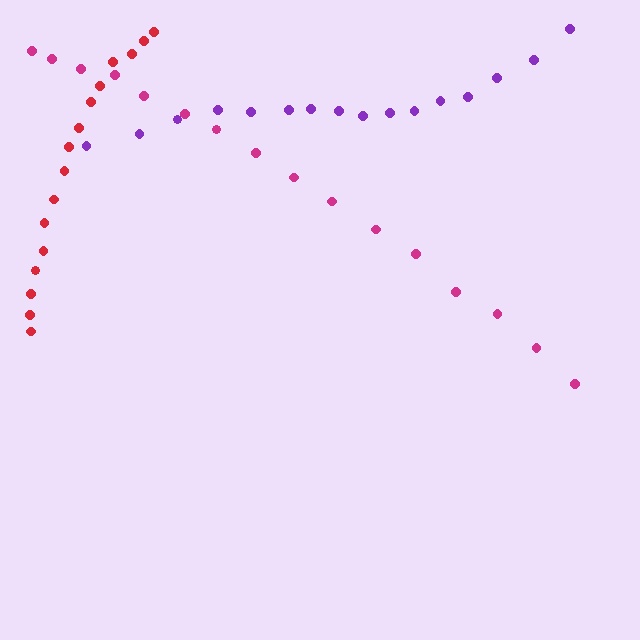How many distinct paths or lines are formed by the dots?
There are 3 distinct paths.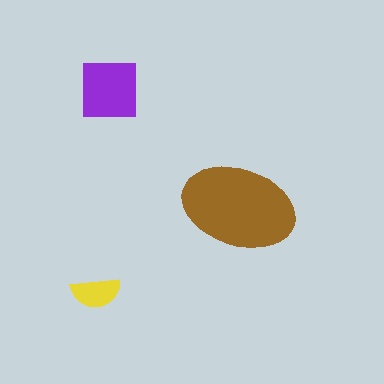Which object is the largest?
The brown ellipse.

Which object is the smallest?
The yellow semicircle.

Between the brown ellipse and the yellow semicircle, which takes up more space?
The brown ellipse.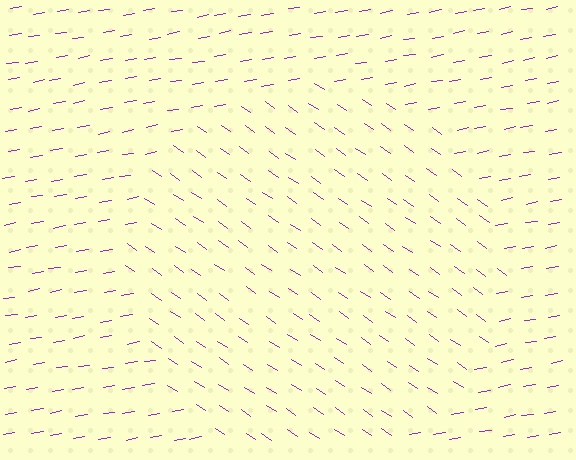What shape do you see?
I see a circle.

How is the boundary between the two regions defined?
The boundary is defined purely by a change in line orientation (approximately 45 degrees difference). All lines are the same color and thickness.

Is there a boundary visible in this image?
Yes, there is a texture boundary formed by a change in line orientation.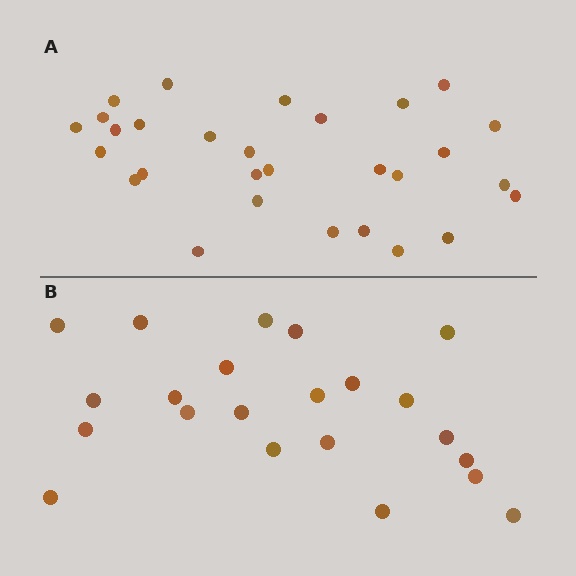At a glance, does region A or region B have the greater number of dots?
Region A (the top region) has more dots.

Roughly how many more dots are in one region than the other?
Region A has roughly 8 or so more dots than region B.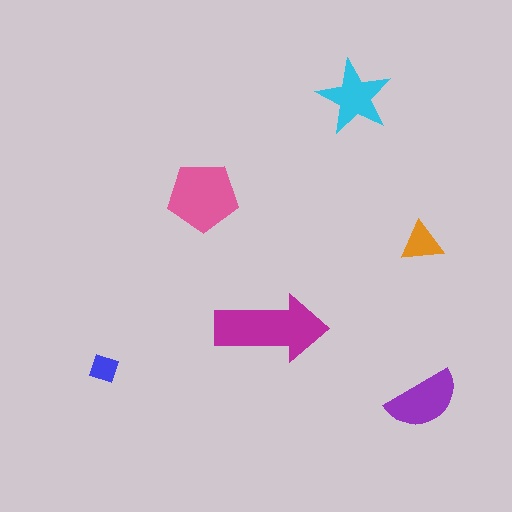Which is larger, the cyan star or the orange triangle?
The cyan star.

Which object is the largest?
The magenta arrow.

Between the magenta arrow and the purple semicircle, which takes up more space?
The magenta arrow.